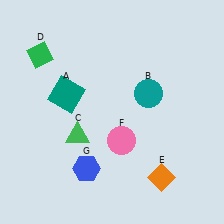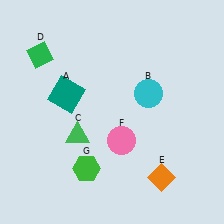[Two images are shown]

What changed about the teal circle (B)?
In Image 1, B is teal. In Image 2, it changed to cyan.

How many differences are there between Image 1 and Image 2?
There are 2 differences between the two images.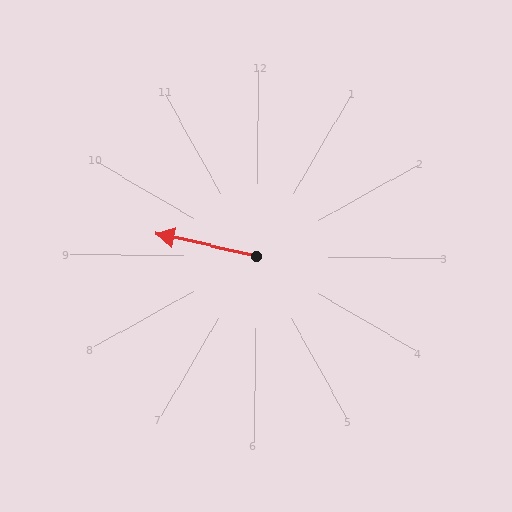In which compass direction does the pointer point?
West.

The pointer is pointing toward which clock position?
Roughly 9 o'clock.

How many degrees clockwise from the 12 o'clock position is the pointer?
Approximately 282 degrees.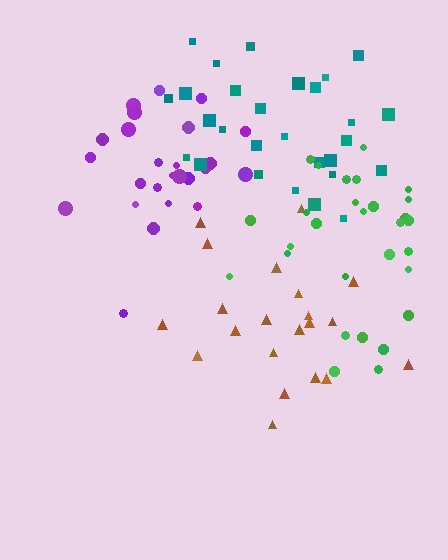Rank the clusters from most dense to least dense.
purple, teal, green, brown.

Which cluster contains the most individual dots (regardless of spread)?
Green (29).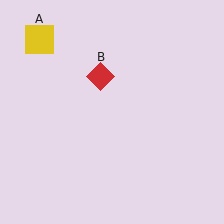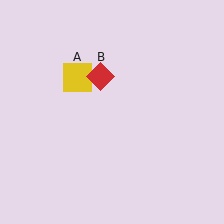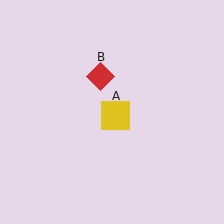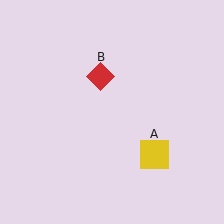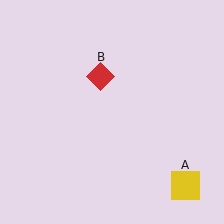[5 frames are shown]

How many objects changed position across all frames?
1 object changed position: yellow square (object A).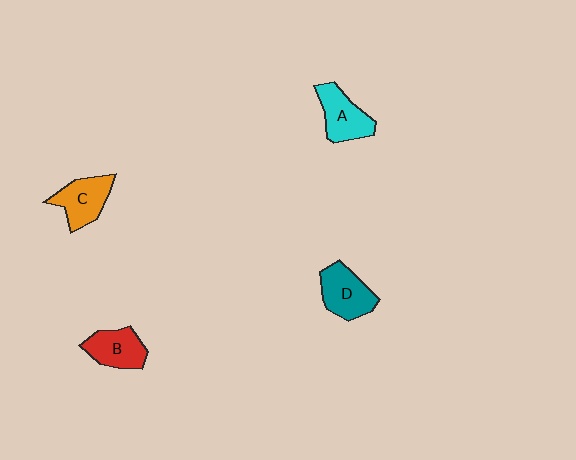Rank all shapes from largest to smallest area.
From largest to smallest: D (teal), C (orange), A (cyan), B (red).